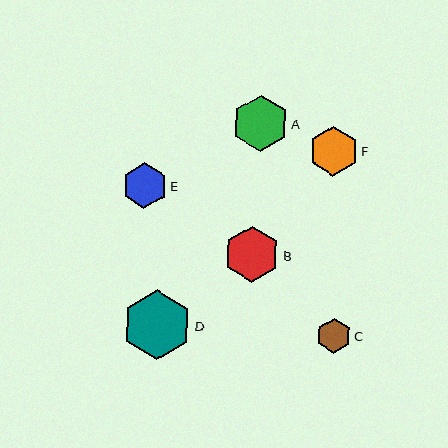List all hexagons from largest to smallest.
From largest to smallest: D, A, B, F, E, C.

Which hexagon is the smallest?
Hexagon C is the smallest with a size of approximately 34 pixels.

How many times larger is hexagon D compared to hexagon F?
Hexagon D is approximately 1.4 times the size of hexagon F.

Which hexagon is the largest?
Hexagon D is the largest with a size of approximately 69 pixels.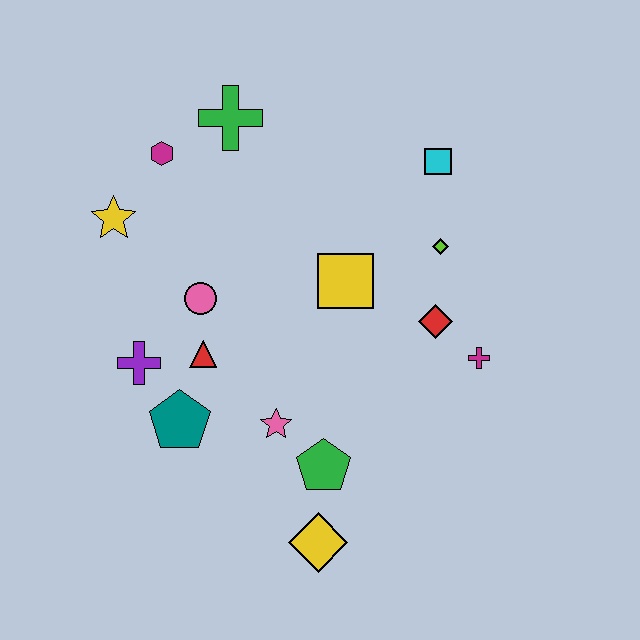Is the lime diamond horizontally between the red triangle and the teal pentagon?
No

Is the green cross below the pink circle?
No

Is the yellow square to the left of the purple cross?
No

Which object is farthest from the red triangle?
The cyan square is farthest from the red triangle.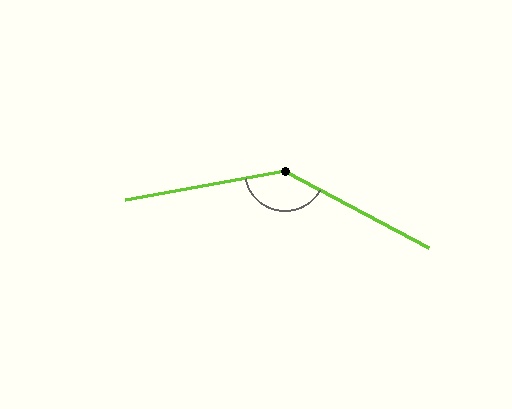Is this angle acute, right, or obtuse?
It is obtuse.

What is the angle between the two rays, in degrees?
Approximately 142 degrees.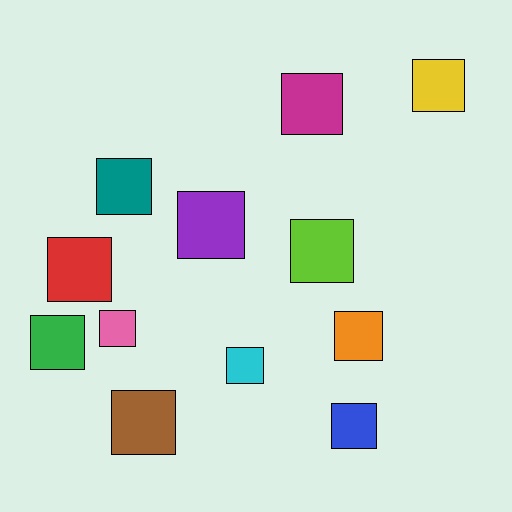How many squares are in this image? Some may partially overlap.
There are 12 squares.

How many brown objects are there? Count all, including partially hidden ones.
There is 1 brown object.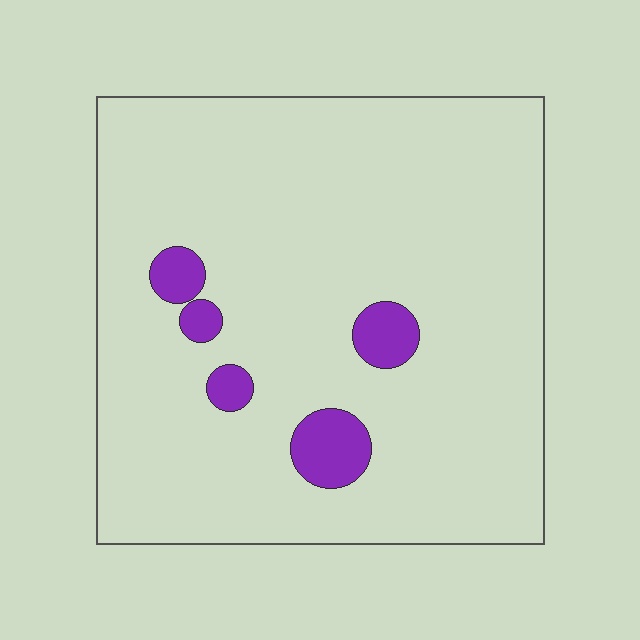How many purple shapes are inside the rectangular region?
5.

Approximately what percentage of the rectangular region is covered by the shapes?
Approximately 5%.